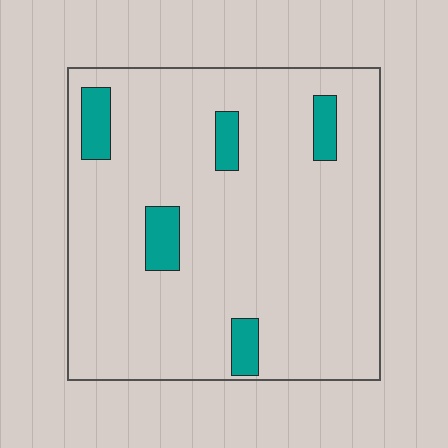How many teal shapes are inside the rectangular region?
5.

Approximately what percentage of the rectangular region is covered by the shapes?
Approximately 10%.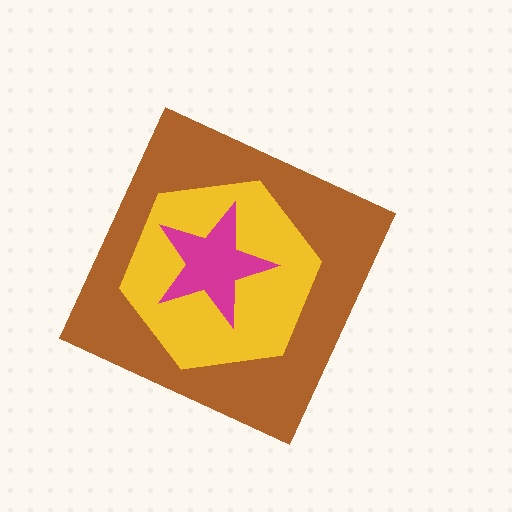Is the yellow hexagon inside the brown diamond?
Yes.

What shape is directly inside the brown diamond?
The yellow hexagon.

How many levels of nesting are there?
3.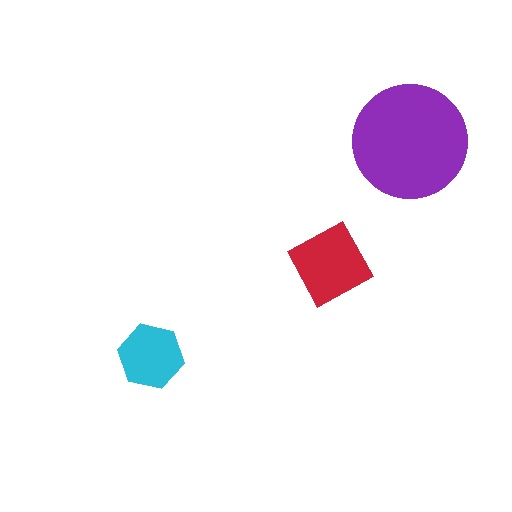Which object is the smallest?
The cyan hexagon.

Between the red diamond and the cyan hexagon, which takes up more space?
The red diamond.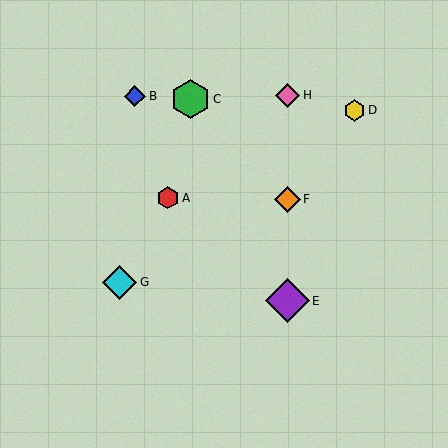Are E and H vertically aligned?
Yes, both are at x≈287.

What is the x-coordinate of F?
Object F is at x≈287.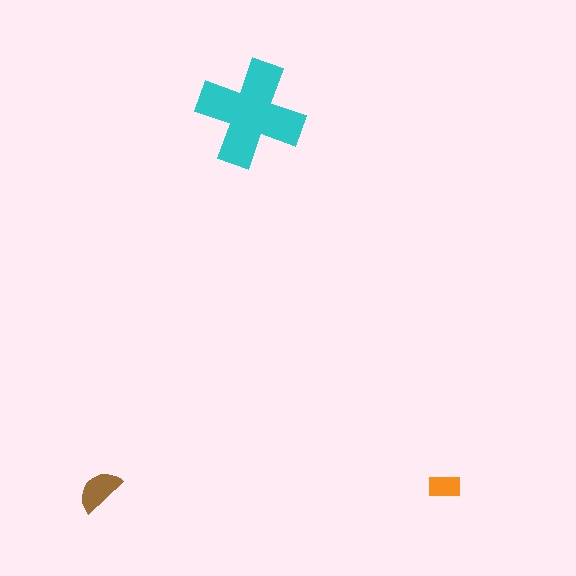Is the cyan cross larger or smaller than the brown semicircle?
Larger.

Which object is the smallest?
The orange rectangle.